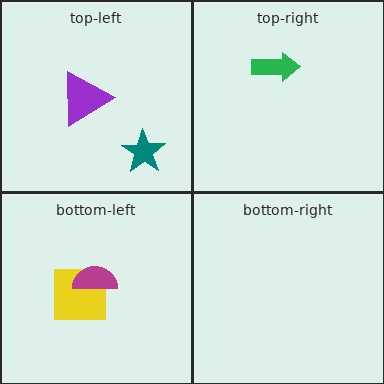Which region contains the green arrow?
The top-right region.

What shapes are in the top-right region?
The green arrow.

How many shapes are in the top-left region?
2.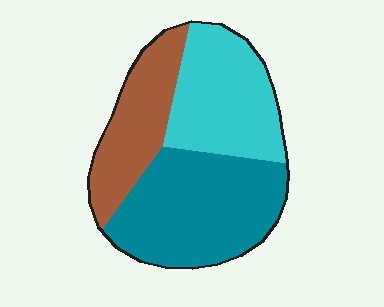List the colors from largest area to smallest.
From largest to smallest: teal, cyan, brown.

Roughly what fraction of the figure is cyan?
Cyan takes up between a quarter and a half of the figure.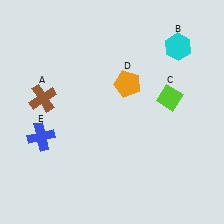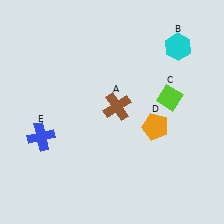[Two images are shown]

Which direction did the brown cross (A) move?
The brown cross (A) moved right.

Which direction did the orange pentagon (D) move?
The orange pentagon (D) moved down.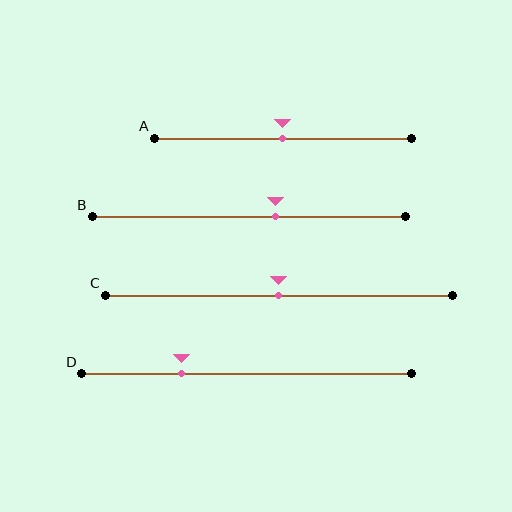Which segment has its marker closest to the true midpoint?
Segment A has its marker closest to the true midpoint.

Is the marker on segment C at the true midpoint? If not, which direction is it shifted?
Yes, the marker on segment C is at the true midpoint.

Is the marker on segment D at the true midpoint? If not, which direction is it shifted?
No, the marker on segment D is shifted to the left by about 20% of the segment length.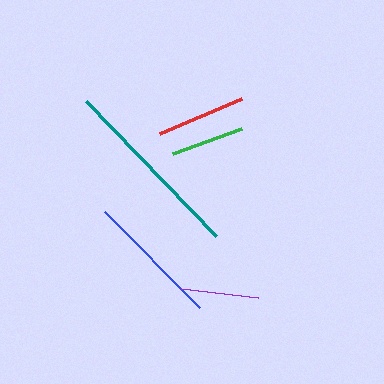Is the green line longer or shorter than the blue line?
The blue line is longer than the green line.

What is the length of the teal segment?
The teal segment is approximately 187 pixels long.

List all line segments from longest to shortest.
From longest to shortest: teal, blue, red, purple, green.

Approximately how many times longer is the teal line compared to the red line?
The teal line is approximately 2.1 times the length of the red line.